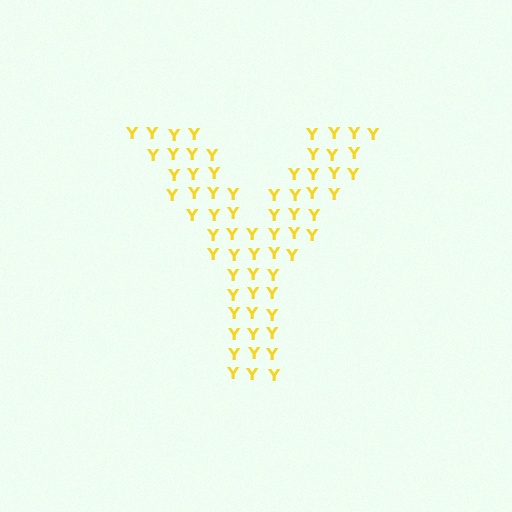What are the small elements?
The small elements are letter Y's.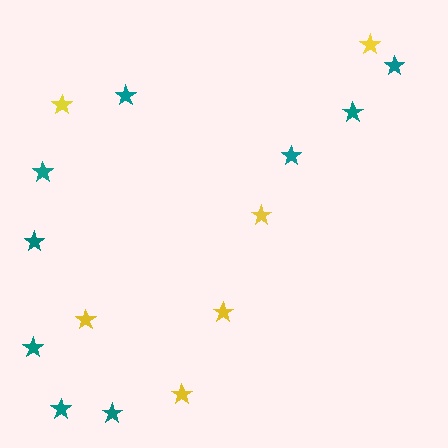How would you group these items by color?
There are 2 groups: one group of teal stars (9) and one group of yellow stars (6).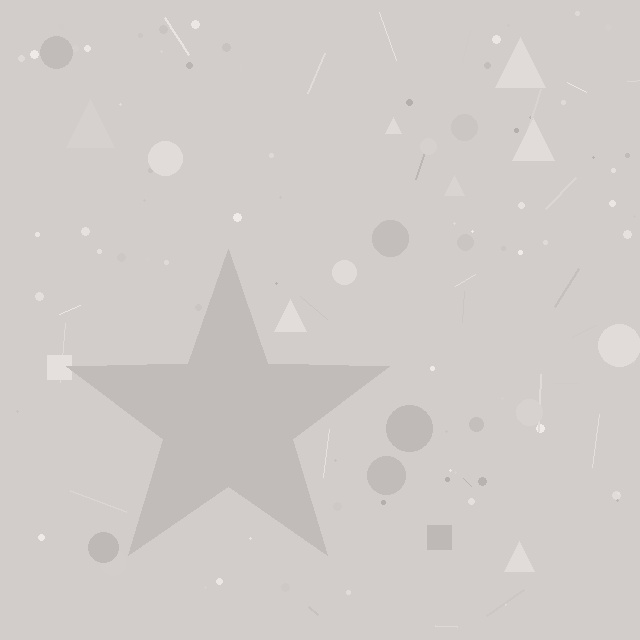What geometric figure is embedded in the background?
A star is embedded in the background.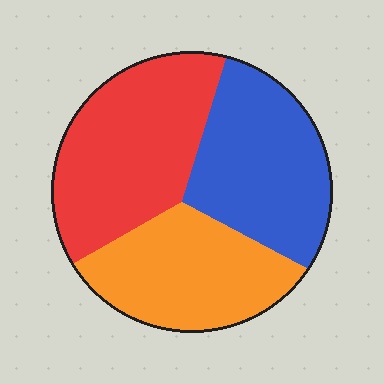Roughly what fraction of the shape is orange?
Orange takes up about one third (1/3) of the shape.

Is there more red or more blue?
Red.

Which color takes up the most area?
Red, at roughly 35%.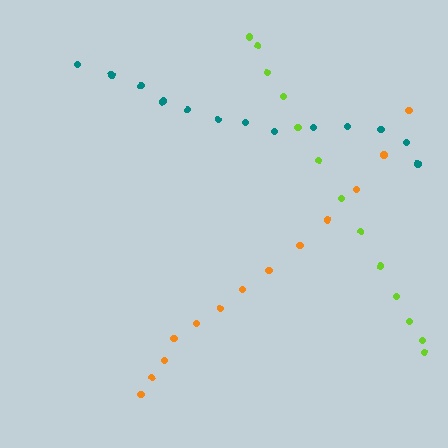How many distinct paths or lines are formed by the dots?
There are 3 distinct paths.